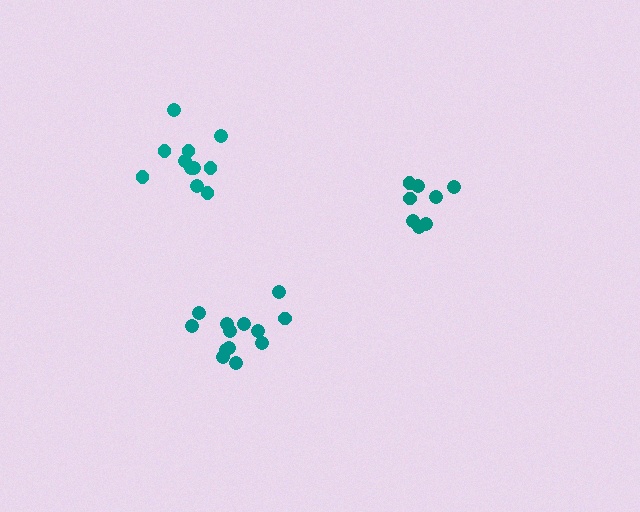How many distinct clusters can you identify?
There are 3 distinct clusters.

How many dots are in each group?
Group 1: 11 dots, Group 2: 8 dots, Group 3: 13 dots (32 total).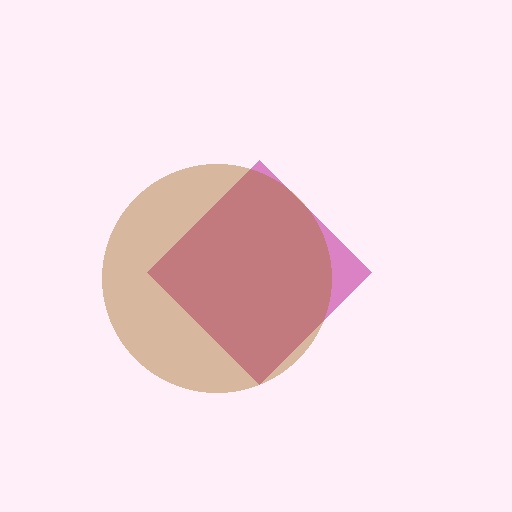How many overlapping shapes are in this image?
There are 2 overlapping shapes in the image.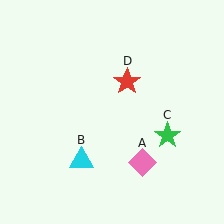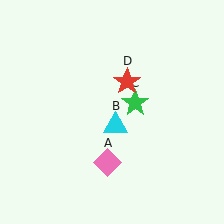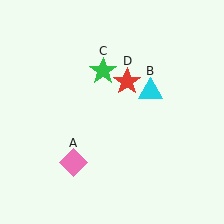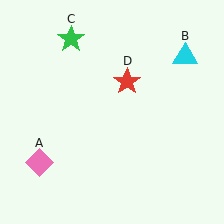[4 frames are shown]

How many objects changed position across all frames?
3 objects changed position: pink diamond (object A), cyan triangle (object B), green star (object C).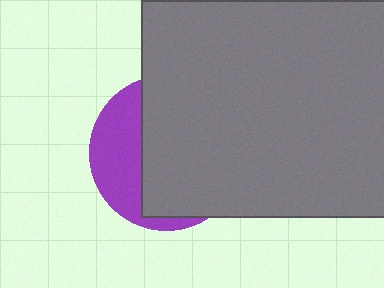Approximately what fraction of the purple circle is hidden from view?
Roughly 66% of the purple circle is hidden behind the gray rectangle.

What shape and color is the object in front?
The object in front is a gray rectangle.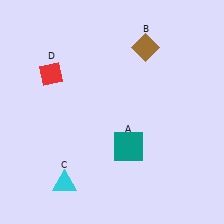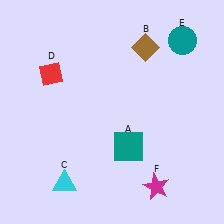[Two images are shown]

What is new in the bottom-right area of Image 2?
A magenta star (F) was added in the bottom-right area of Image 2.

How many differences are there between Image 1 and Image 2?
There are 2 differences between the two images.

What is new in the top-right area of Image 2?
A teal circle (E) was added in the top-right area of Image 2.